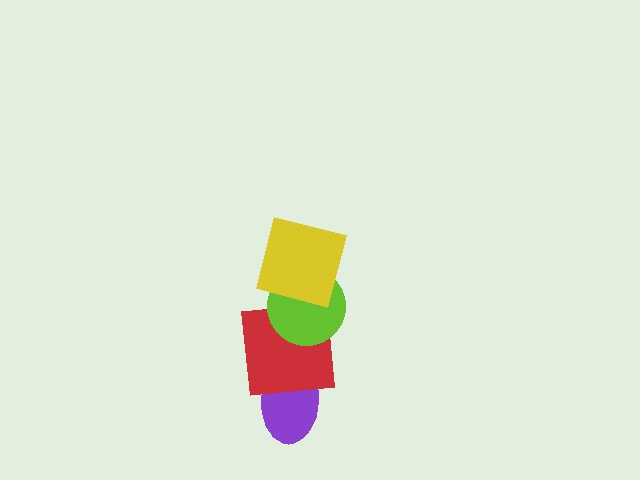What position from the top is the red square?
The red square is 3rd from the top.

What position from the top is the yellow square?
The yellow square is 1st from the top.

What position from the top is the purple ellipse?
The purple ellipse is 4th from the top.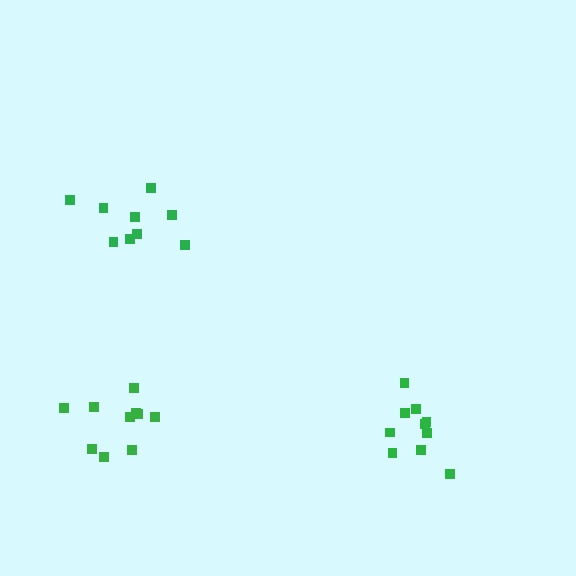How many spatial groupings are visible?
There are 3 spatial groupings.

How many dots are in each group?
Group 1: 9 dots, Group 2: 10 dots, Group 3: 10 dots (29 total).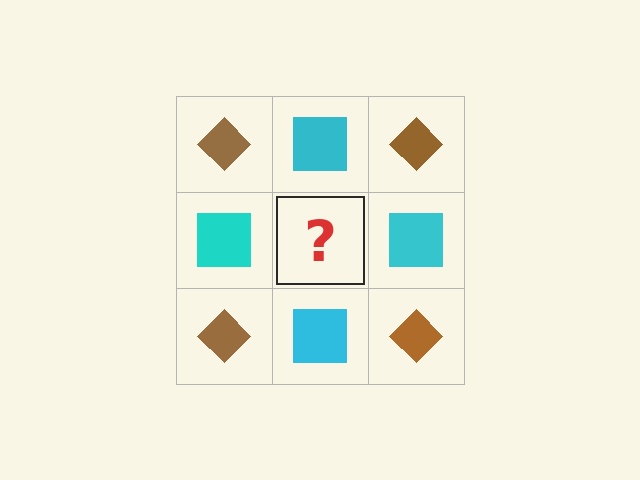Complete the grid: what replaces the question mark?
The question mark should be replaced with a brown diamond.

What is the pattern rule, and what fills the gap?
The rule is that it alternates brown diamond and cyan square in a checkerboard pattern. The gap should be filled with a brown diamond.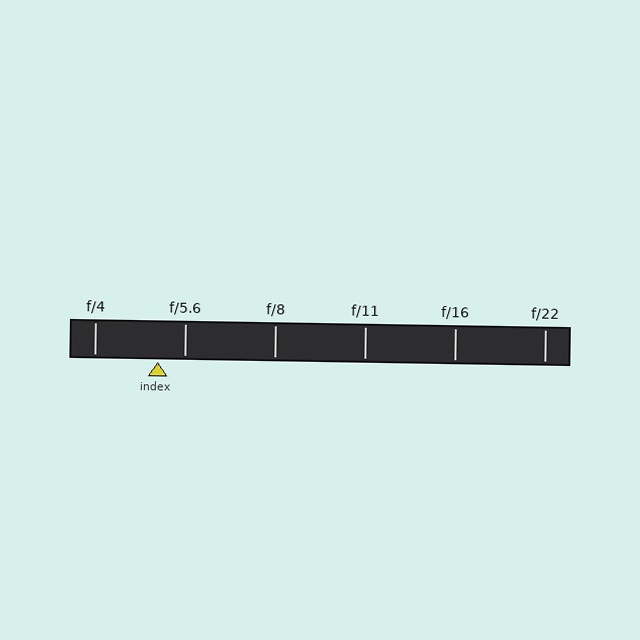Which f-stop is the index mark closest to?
The index mark is closest to f/5.6.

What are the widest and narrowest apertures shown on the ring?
The widest aperture shown is f/4 and the narrowest is f/22.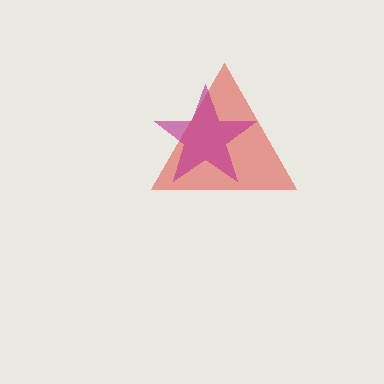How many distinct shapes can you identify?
There are 2 distinct shapes: a red triangle, a magenta star.